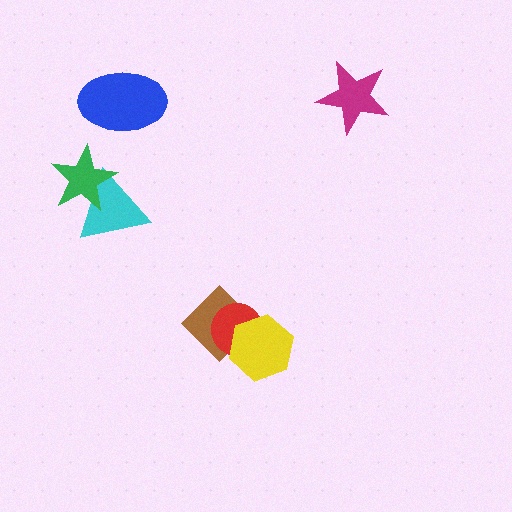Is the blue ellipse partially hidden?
No, no other shape covers it.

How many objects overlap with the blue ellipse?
0 objects overlap with the blue ellipse.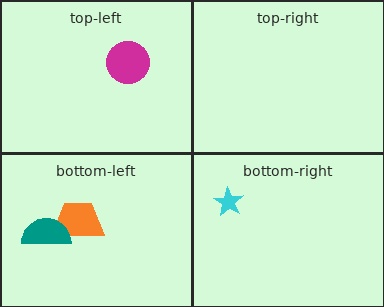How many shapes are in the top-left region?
1.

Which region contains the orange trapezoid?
The bottom-left region.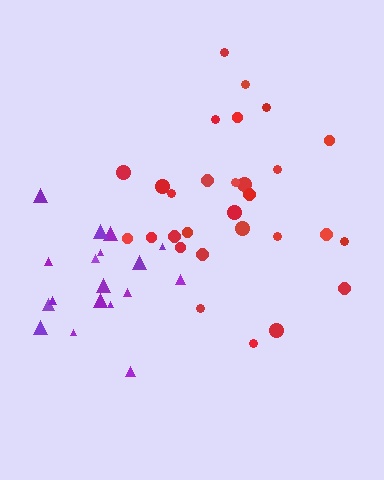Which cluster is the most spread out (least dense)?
Red.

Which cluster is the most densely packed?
Purple.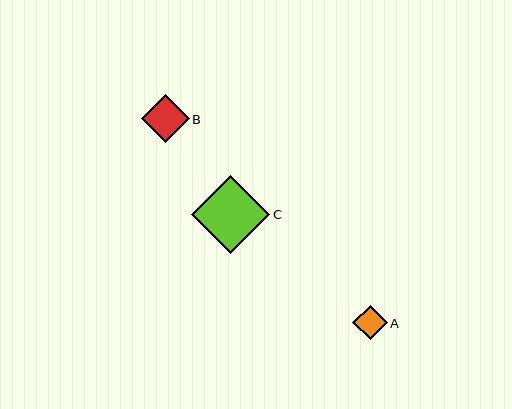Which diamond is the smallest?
Diamond A is the smallest with a size of approximately 35 pixels.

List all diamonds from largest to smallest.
From largest to smallest: C, B, A.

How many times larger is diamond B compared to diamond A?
Diamond B is approximately 1.4 times the size of diamond A.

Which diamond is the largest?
Diamond C is the largest with a size of approximately 78 pixels.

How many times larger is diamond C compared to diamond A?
Diamond C is approximately 2.2 times the size of diamond A.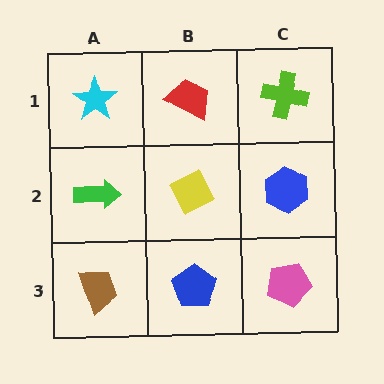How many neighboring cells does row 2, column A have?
3.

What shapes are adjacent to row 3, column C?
A blue hexagon (row 2, column C), a blue pentagon (row 3, column B).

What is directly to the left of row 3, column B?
A brown trapezoid.